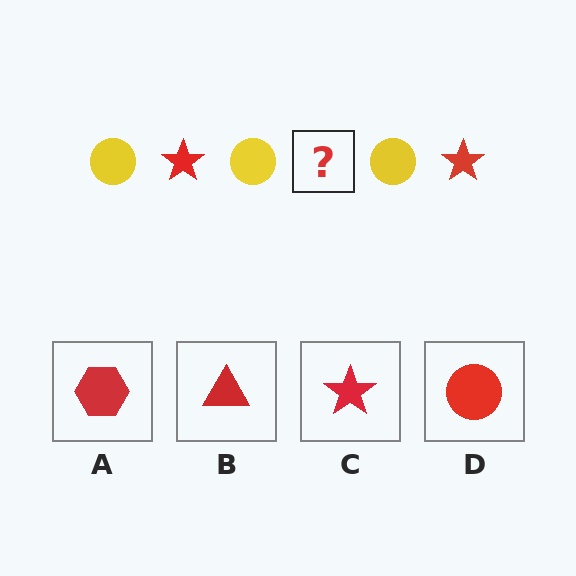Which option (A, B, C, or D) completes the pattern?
C.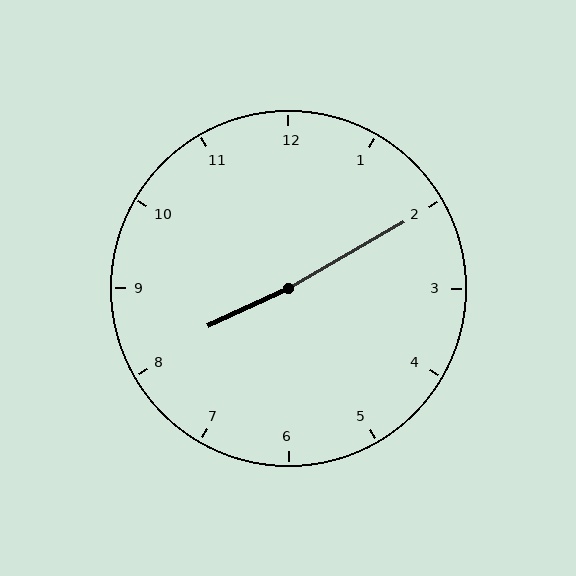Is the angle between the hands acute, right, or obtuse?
It is obtuse.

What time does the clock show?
8:10.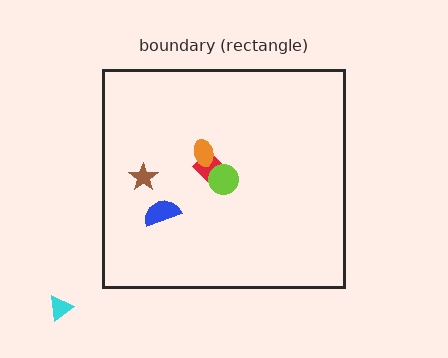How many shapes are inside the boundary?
5 inside, 1 outside.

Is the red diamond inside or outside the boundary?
Inside.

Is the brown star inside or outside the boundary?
Inside.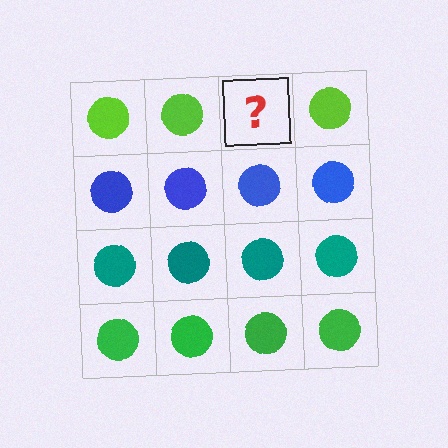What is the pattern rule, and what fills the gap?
The rule is that each row has a consistent color. The gap should be filled with a lime circle.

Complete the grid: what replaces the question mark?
The question mark should be replaced with a lime circle.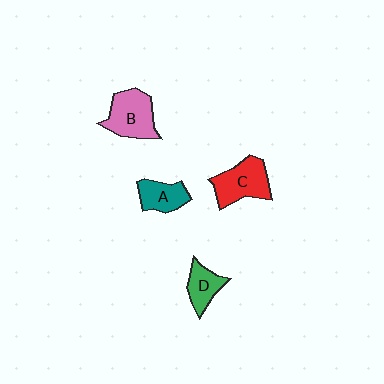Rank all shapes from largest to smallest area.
From largest to smallest: B (pink), C (red), A (teal), D (green).